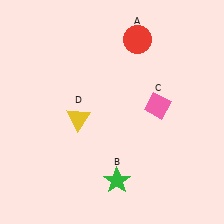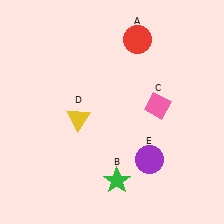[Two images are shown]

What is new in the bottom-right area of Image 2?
A purple circle (E) was added in the bottom-right area of Image 2.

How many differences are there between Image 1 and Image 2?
There is 1 difference between the two images.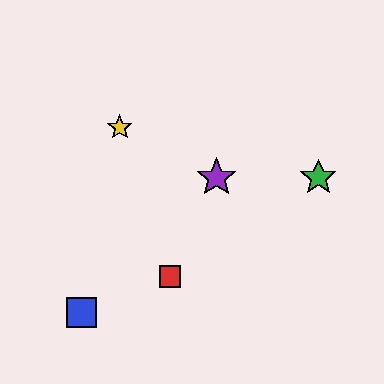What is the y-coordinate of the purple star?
The purple star is at y≈177.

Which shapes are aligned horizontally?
The green star, the purple star are aligned horizontally.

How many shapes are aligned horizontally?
2 shapes (the green star, the purple star) are aligned horizontally.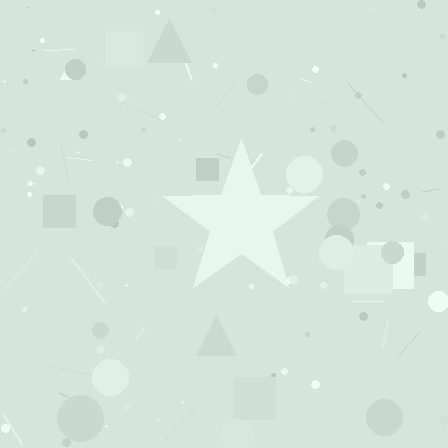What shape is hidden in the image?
A star is hidden in the image.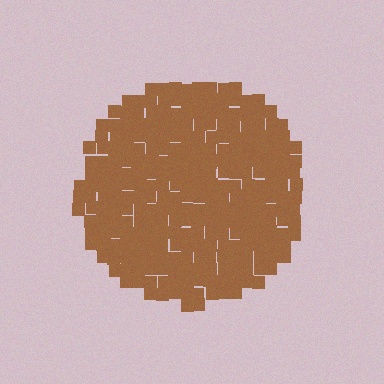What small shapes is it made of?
It is made of small squares.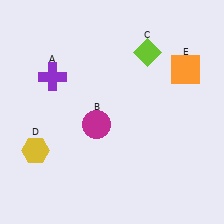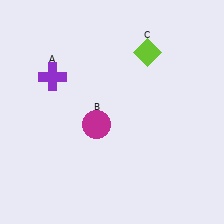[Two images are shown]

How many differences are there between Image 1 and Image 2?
There are 2 differences between the two images.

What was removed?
The orange square (E), the yellow hexagon (D) were removed in Image 2.